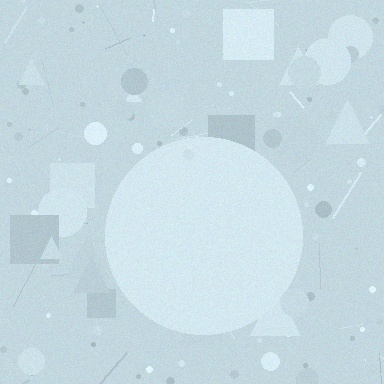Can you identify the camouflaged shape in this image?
The camouflaged shape is a circle.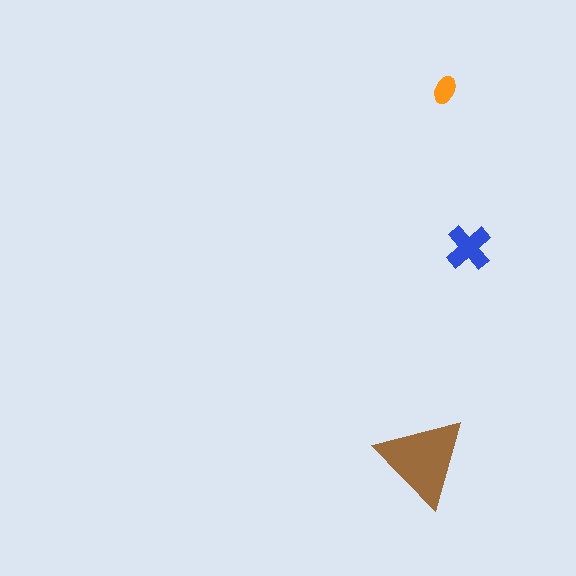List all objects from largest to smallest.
The brown triangle, the blue cross, the orange ellipse.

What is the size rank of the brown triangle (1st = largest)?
1st.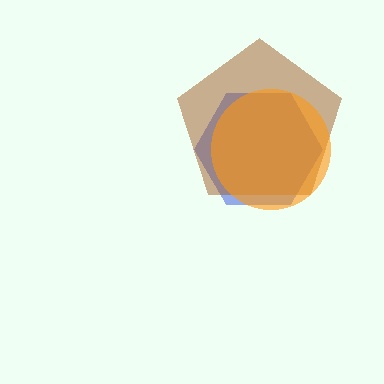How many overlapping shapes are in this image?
There are 3 overlapping shapes in the image.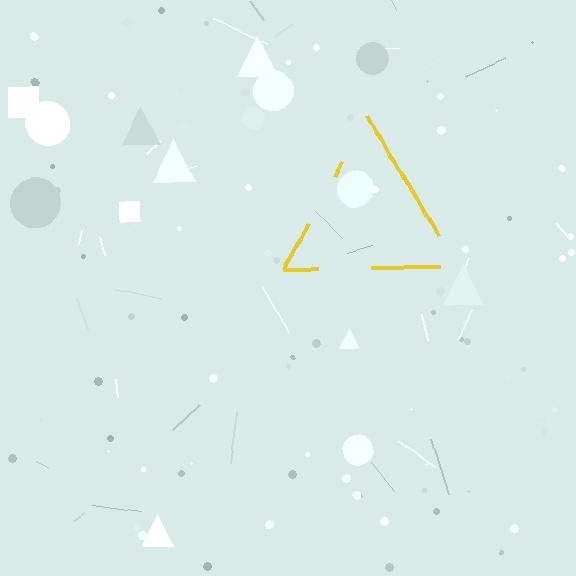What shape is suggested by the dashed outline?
The dashed outline suggests a triangle.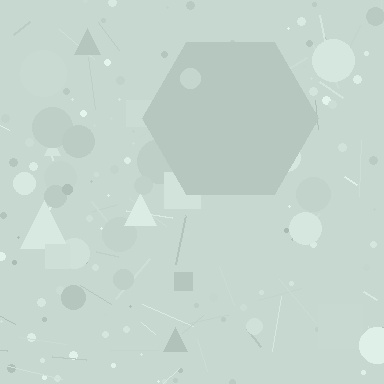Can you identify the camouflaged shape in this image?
The camouflaged shape is a hexagon.